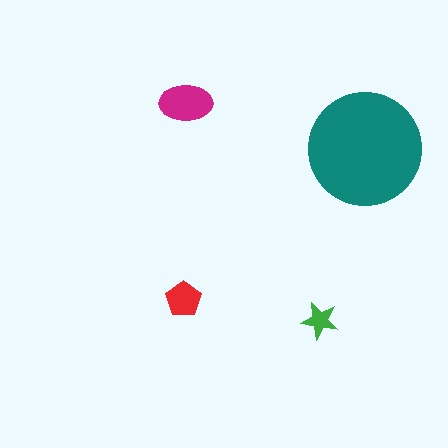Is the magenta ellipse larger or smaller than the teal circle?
Smaller.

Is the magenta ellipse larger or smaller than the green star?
Larger.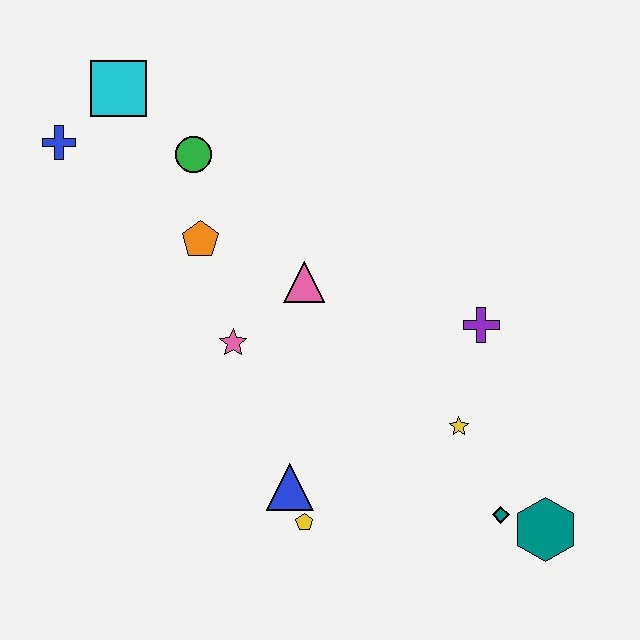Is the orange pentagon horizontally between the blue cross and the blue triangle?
Yes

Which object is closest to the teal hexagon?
The teal diamond is closest to the teal hexagon.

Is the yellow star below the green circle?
Yes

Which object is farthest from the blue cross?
The teal hexagon is farthest from the blue cross.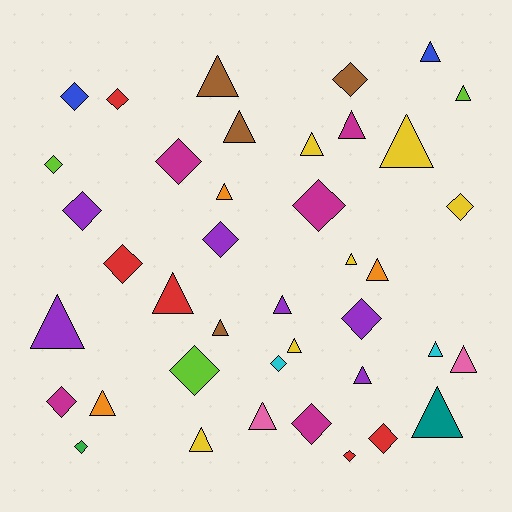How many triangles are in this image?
There are 22 triangles.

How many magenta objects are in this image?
There are 5 magenta objects.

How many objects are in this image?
There are 40 objects.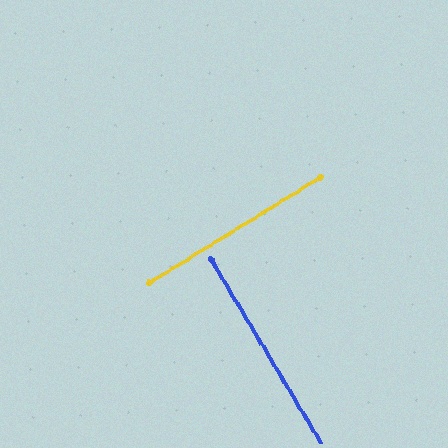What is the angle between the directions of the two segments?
Approximately 89 degrees.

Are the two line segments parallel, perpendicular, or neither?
Perpendicular — they meet at approximately 89°.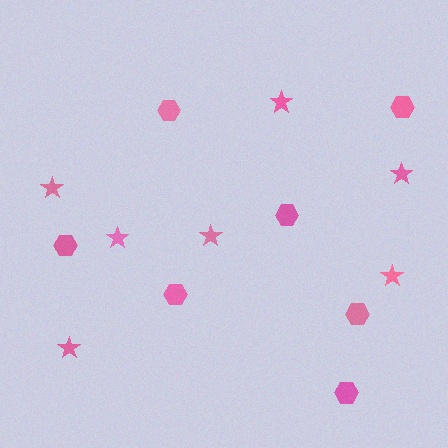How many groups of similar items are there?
There are 2 groups: one group of stars (7) and one group of hexagons (7).